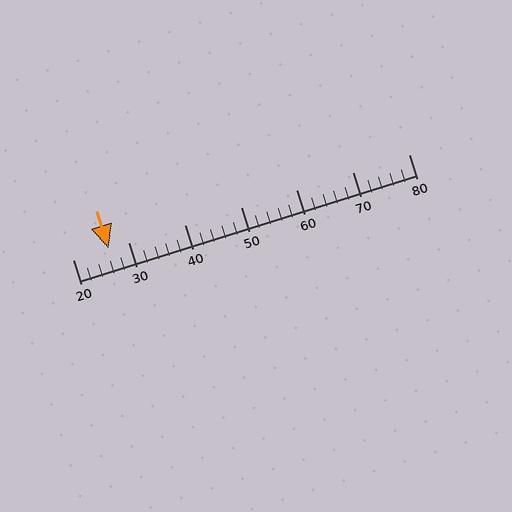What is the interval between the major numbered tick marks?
The major tick marks are spaced 10 units apart.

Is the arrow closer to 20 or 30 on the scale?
The arrow is closer to 30.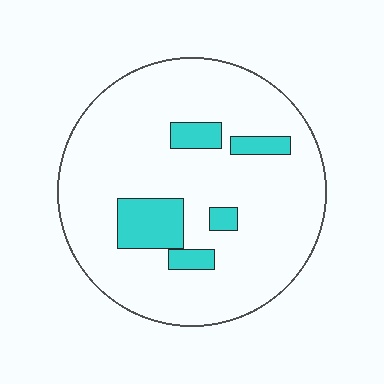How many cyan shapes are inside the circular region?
5.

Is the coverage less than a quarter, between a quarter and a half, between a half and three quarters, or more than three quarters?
Less than a quarter.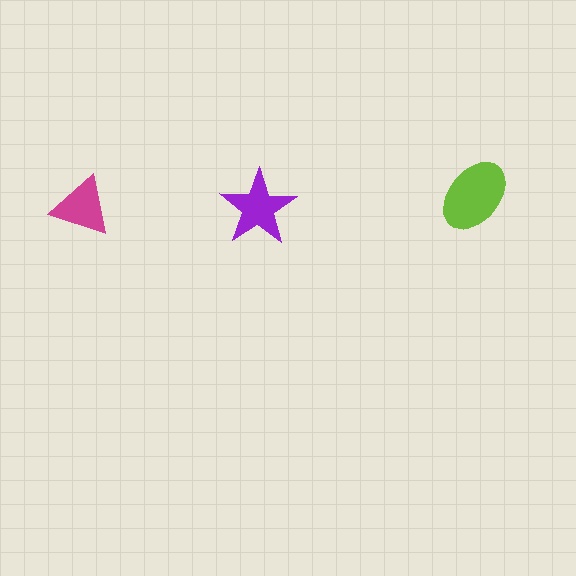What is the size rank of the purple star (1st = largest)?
2nd.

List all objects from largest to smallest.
The lime ellipse, the purple star, the magenta triangle.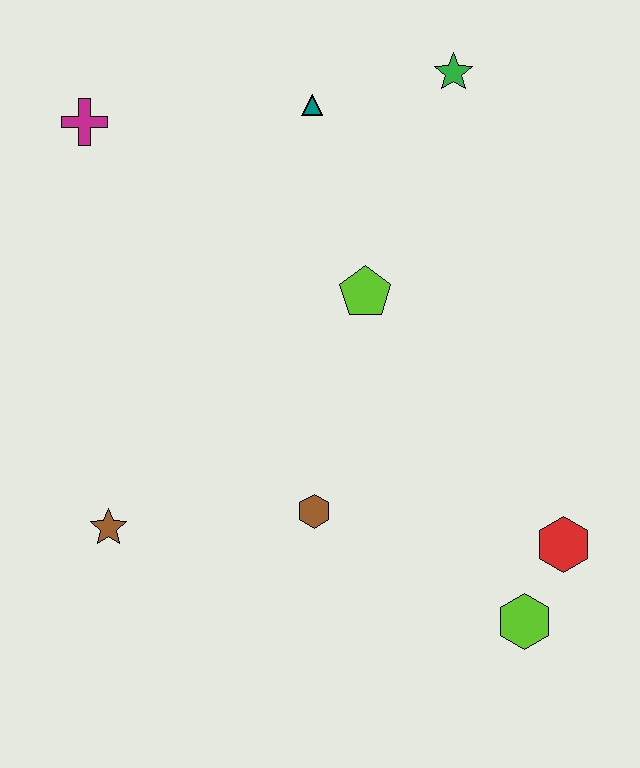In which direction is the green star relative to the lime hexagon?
The green star is above the lime hexagon.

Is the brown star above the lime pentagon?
No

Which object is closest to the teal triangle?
The green star is closest to the teal triangle.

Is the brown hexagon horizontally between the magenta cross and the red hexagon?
Yes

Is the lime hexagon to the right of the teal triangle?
Yes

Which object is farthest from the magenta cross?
The lime hexagon is farthest from the magenta cross.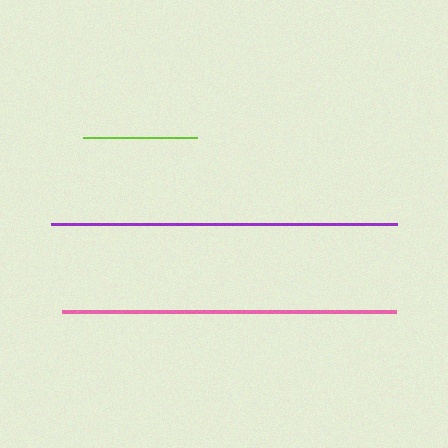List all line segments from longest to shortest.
From longest to shortest: purple, pink, lime.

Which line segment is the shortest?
The lime line is the shortest at approximately 114 pixels.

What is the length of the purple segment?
The purple segment is approximately 346 pixels long.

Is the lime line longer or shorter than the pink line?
The pink line is longer than the lime line.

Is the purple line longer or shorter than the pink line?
The purple line is longer than the pink line.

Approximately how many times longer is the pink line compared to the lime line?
The pink line is approximately 2.9 times the length of the lime line.